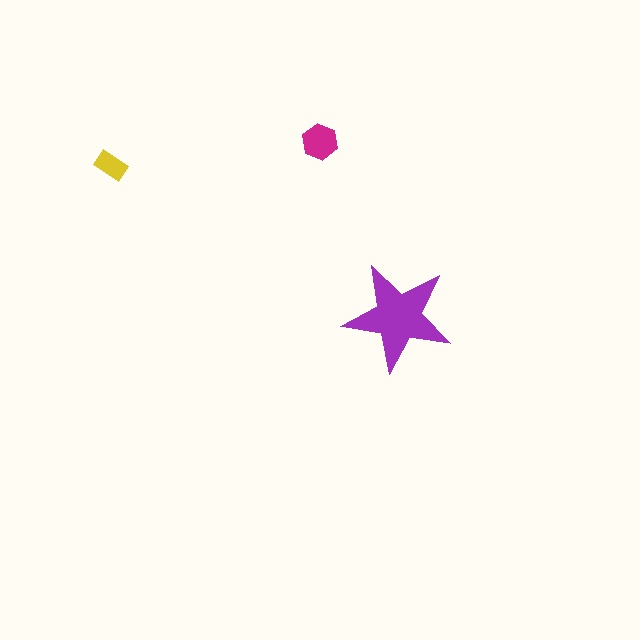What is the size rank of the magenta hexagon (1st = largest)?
2nd.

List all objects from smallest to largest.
The yellow rectangle, the magenta hexagon, the purple star.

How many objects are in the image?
There are 3 objects in the image.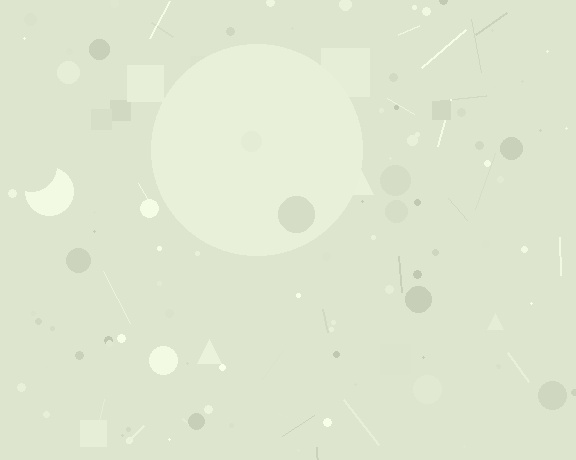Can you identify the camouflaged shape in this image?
The camouflaged shape is a circle.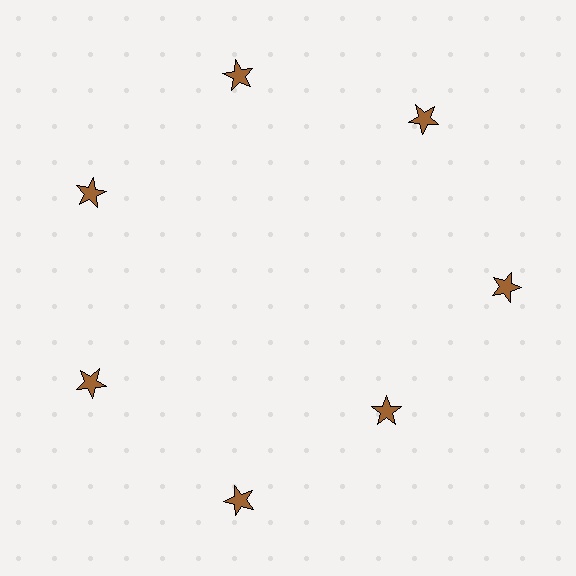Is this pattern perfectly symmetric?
No. The 7 brown stars are arranged in a ring, but one element near the 5 o'clock position is pulled inward toward the center, breaking the 7-fold rotational symmetry.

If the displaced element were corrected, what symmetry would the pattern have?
It would have 7-fold rotational symmetry — the pattern would map onto itself every 51 degrees.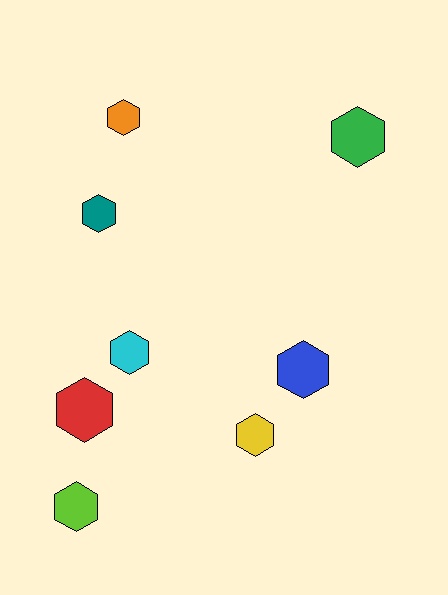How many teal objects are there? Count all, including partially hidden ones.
There is 1 teal object.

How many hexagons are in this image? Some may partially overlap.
There are 8 hexagons.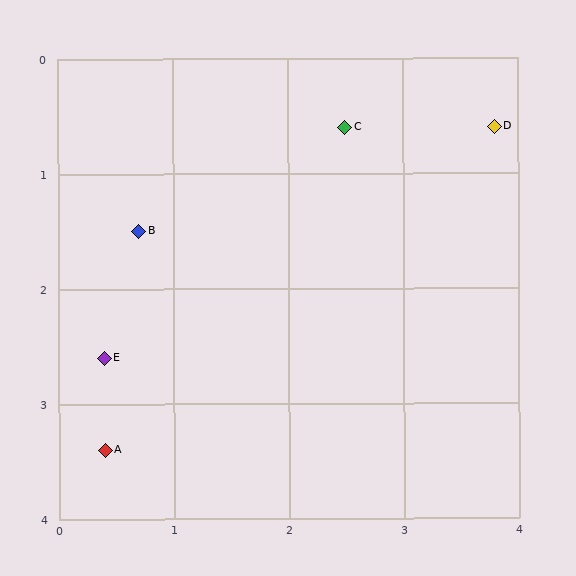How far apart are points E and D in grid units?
Points E and D are about 3.9 grid units apart.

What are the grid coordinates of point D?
Point D is at approximately (3.8, 0.6).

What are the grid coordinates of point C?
Point C is at approximately (2.5, 0.6).